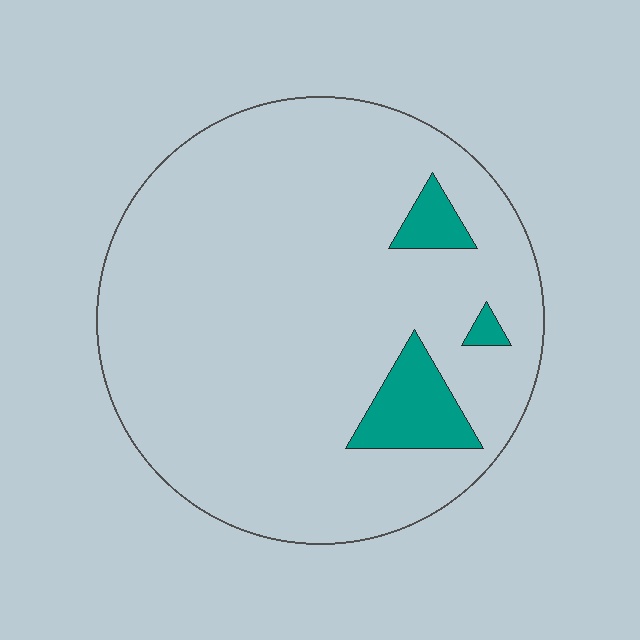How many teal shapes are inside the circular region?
3.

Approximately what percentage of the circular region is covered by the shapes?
Approximately 10%.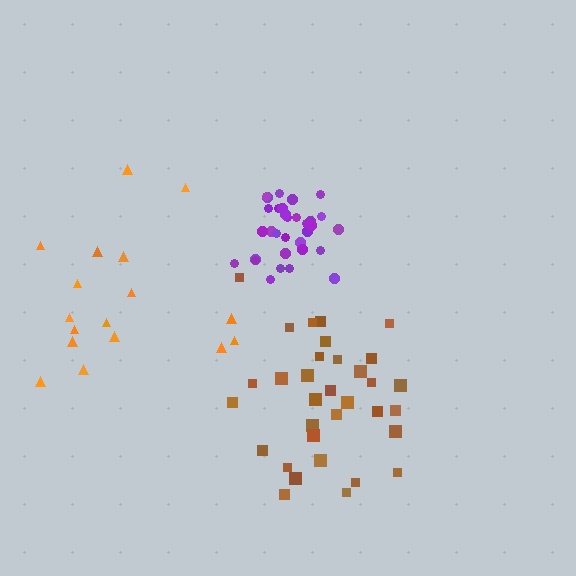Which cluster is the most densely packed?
Purple.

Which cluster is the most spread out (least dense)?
Orange.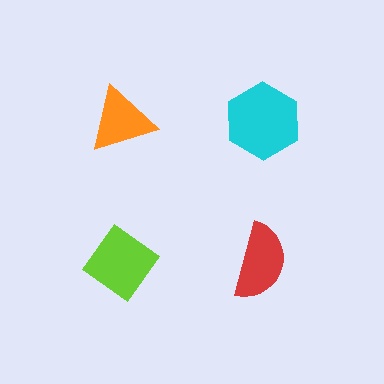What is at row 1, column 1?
An orange triangle.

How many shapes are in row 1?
2 shapes.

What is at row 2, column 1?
A lime diamond.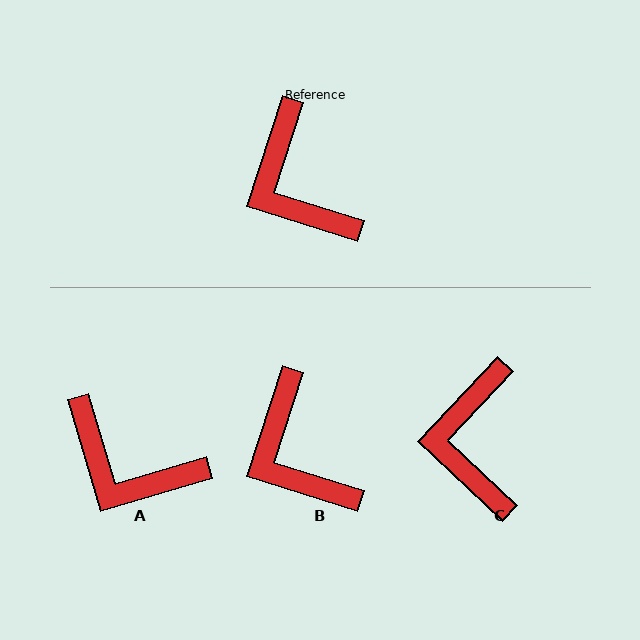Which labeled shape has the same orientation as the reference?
B.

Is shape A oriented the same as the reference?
No, it is off by about 34 degrees.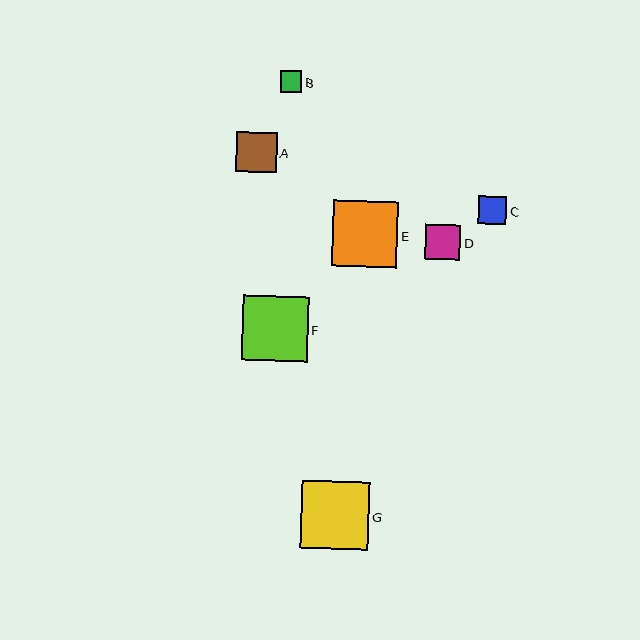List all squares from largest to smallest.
From largest to smallest: G, E, F, A, D, C, B.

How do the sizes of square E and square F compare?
Square E and square F are approximately the same size.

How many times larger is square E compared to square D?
Square E is approximately 1.9 times the size of square D.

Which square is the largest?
Square G is the largest with a size of approximately 68 pixels.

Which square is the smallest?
Square B is the smallest with a size of approximately 22 pixels.